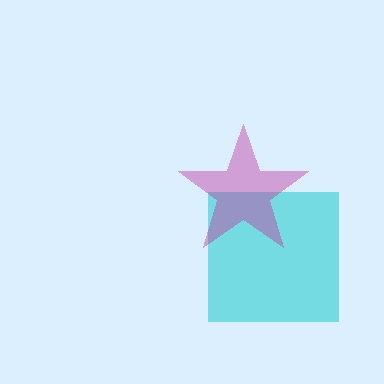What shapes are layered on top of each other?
The layered shapes are: a cyan square, a magenta star.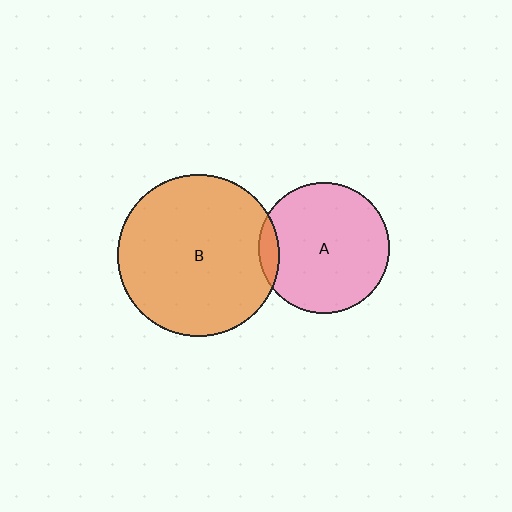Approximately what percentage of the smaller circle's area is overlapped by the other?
Approximately 10%.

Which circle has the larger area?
Circle B (orange).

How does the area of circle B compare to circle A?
Approximately 1.5 times.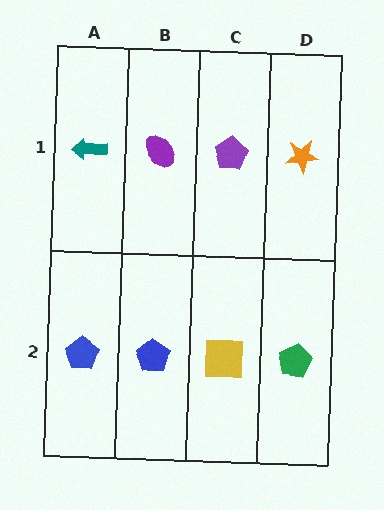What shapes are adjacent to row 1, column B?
A blue pentagon (row 2, column B), a teal arrow (row 1, column A), a purple pentagon (row 1, column C).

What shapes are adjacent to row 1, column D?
A green pentagon (row 2, column D), a purple pentagon (row 1, column C).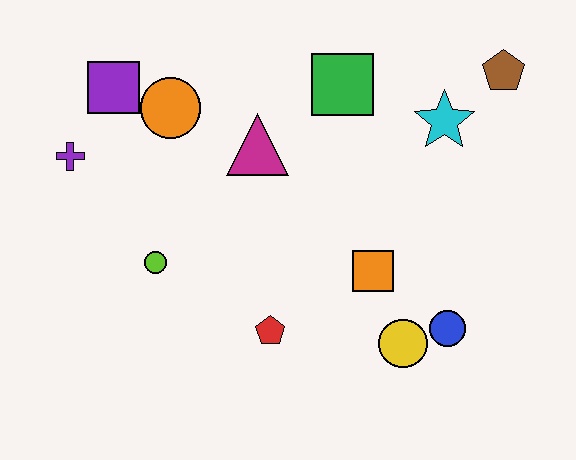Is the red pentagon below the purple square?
Yes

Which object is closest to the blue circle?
The yellow circle is closest to the blue circle.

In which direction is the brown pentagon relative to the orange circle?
The brown pentagon is to the right of the orange circle.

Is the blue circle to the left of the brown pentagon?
Yes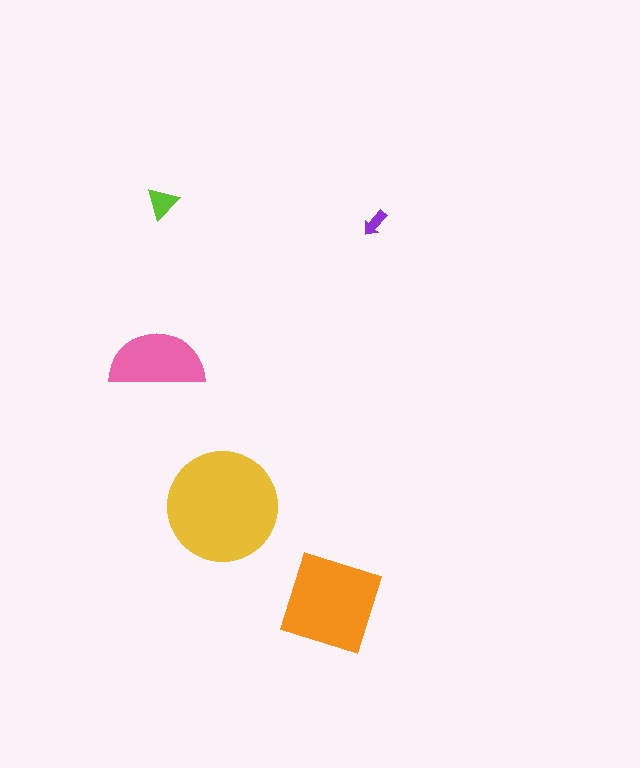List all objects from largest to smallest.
The yellow circle, the orange diamond, the pink semicircle, the lime triangle, the purple arrow.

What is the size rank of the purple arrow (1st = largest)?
5th.